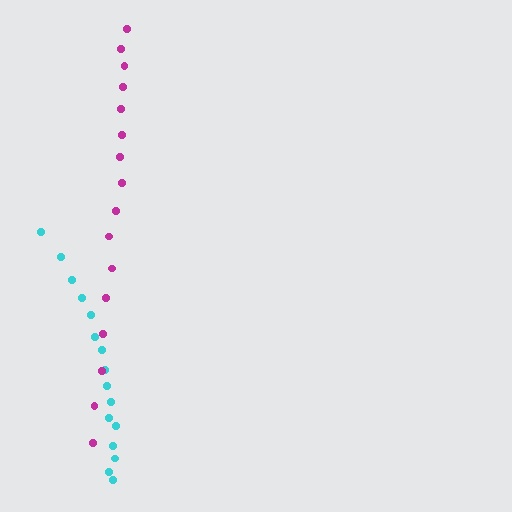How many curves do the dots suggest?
There are 2 distinct paths.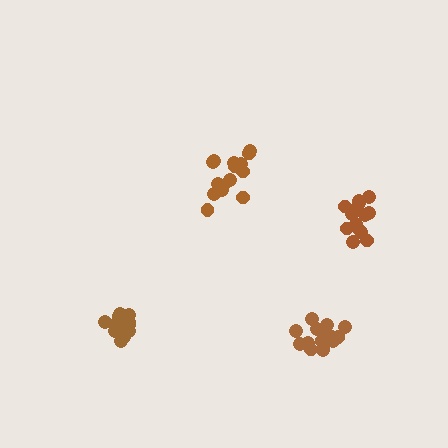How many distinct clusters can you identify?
There are 4 distinct clusters.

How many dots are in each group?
Group 1: 13 dots, Group 2: 16 dots, Group 3: 18 dots, Group 4: 14 dots (61 total).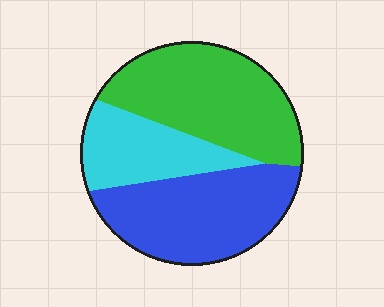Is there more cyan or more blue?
Blue.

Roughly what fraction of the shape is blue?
Blue takes up about three eighths (3/8) of the shape.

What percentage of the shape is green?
Green covers roughly 40% of the shape.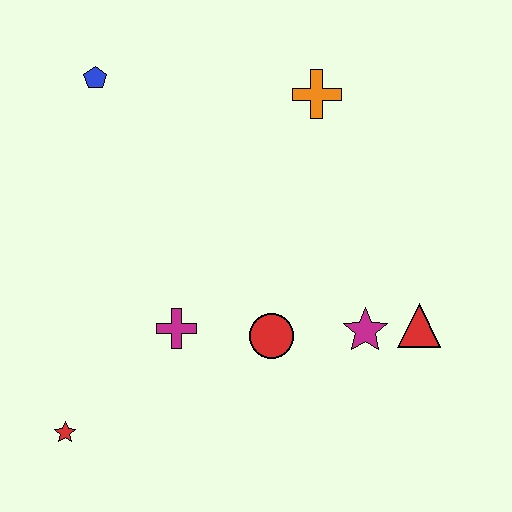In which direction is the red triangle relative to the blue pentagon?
The red triangle is to the right of the blue pentagon.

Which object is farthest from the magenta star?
The blue pentagon is farthest from the magenta star.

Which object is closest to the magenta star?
The red triangle is closest to the magenta star.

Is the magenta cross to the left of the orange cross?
Yes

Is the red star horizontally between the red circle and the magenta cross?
No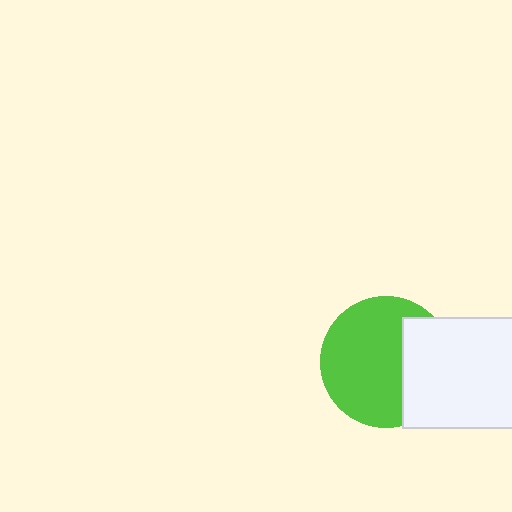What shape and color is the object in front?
The object in front is a white rectangle.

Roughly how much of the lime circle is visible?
Most of it is visible (roughly 68%).